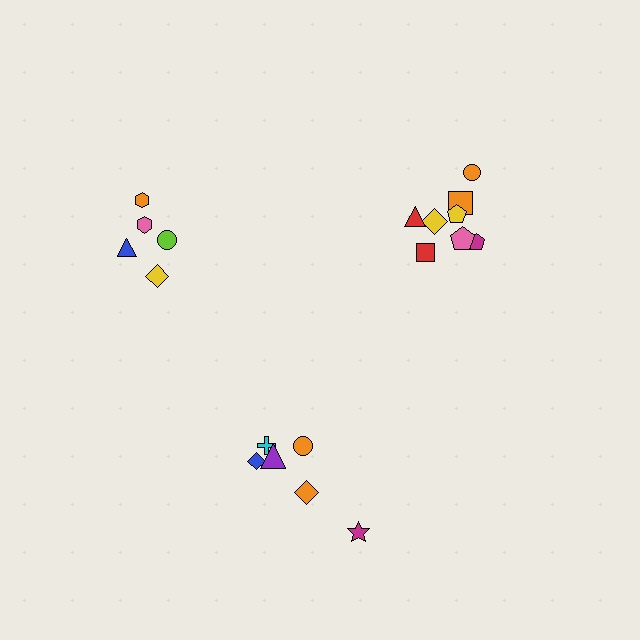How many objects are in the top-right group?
There are 8 objects.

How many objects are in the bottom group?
There are 6 objects.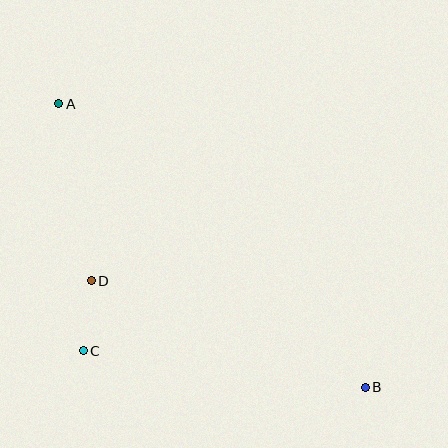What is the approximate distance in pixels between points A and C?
The distance between A and C is approximately 248 pixels.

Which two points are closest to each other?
Points C and D are closest to each other.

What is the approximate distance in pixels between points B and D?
The distance between B and D is approximately 294 pixels.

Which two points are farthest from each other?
Points A and B are farthest from each other.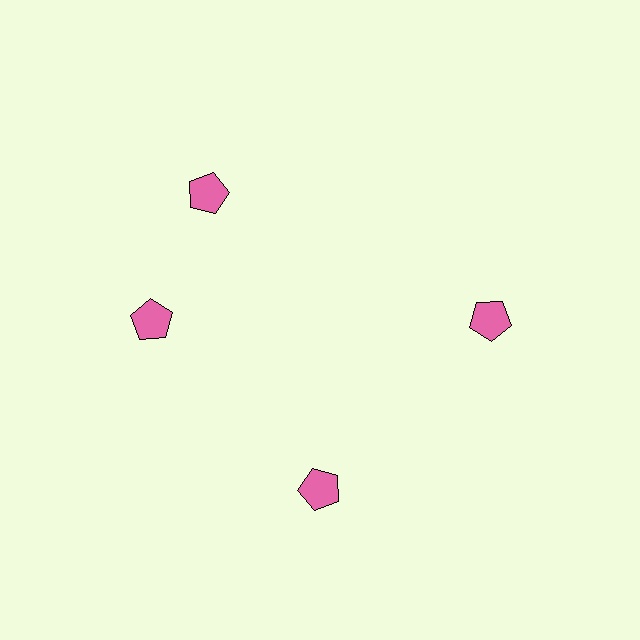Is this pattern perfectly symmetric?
No. The 4 pink pentagons are arranged in a ring, but one element near the 12 o'clock position is rotated out of alignment along the ring, breaking the 4-fold rotational symmetry.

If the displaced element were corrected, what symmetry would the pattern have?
It would have 4-fold rotational symmetry — the pattern would map onto itself every 90 degrees.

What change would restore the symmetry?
The symmetry would be restored by rotating it back into even spacing with its neighbors so that all 4 pentagons sit at equal angles and equal distance from the center.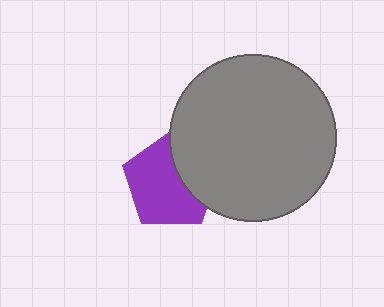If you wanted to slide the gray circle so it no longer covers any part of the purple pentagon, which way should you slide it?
Slide it right — that is the most direct way to separate the two shapes.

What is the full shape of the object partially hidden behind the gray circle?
The partially hidden object is a purple pentagon.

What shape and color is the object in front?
The object in front is a gray circle.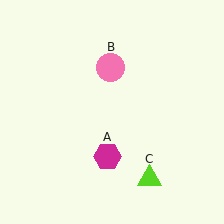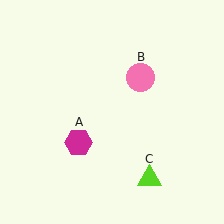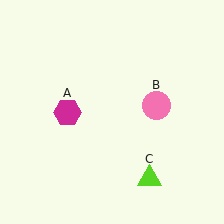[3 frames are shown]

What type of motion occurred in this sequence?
The magenta hexagon (object A), pink circle (object B) rotated clockwise around the center of the scene.